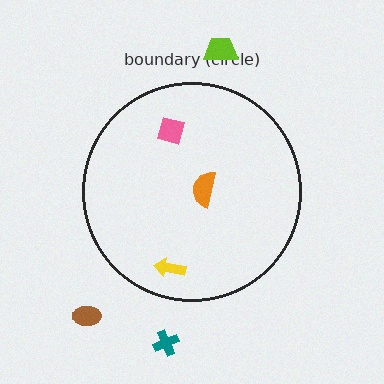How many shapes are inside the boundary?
3 inside, 3 outside.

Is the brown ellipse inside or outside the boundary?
Outside.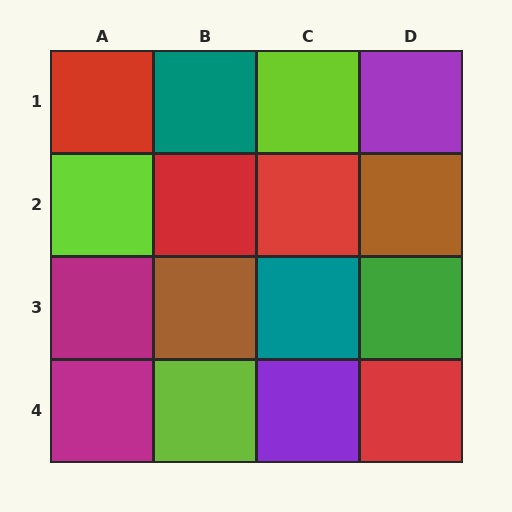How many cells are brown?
2 cells are brown.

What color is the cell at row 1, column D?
Purple.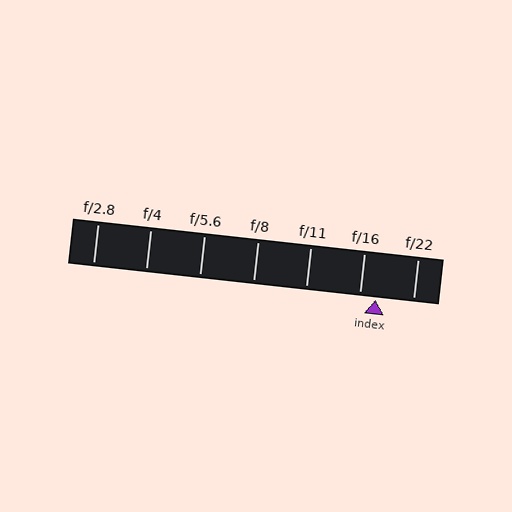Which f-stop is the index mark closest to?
The index mark is closest to f/16.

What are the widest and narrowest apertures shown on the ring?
The widest aperture shown is f/2.8 and the narrowest is f/22.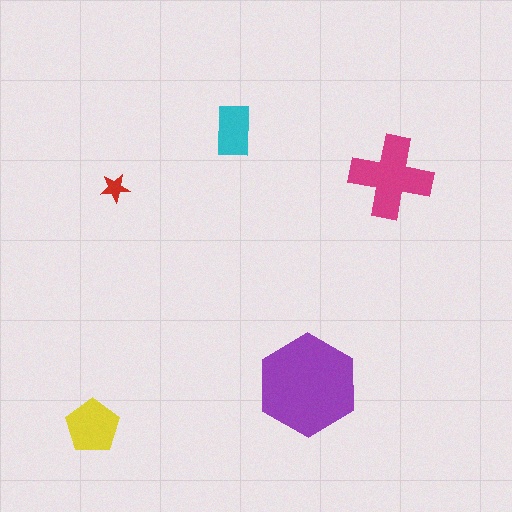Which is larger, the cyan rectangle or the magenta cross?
The magenta cross.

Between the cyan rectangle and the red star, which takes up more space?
The cyan rectangle.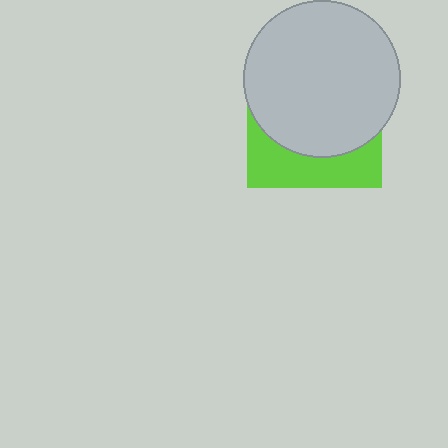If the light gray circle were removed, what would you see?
You would see the complete lime square.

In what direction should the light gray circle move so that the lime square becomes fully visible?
The light gray circle should move up. That is the shortest direction to clear the overlap and leave the lime square fully visible.